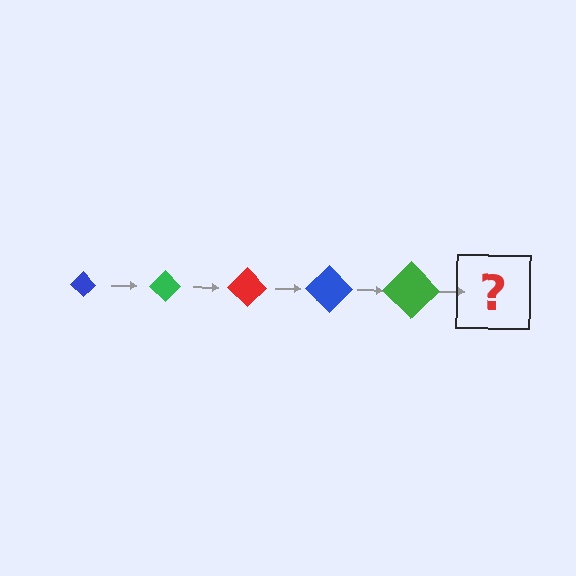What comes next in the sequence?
The next element should be a red diamond, larger than the previous one.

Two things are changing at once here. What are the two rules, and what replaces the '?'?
The two rules are that the diamond grows larger each step and the color cycles through blue, green, and red. The '?' should be a red diamond, larger than the previous one.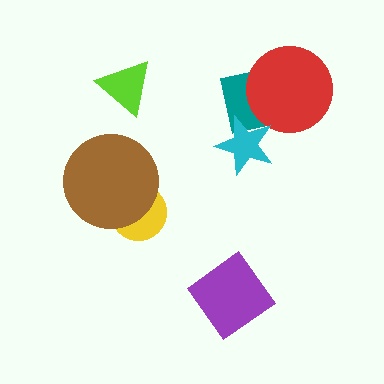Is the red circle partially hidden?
No, no other shape covers it.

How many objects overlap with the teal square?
2 objects overlap with the teal square.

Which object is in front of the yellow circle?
The brown circle is in front of the yellow circle.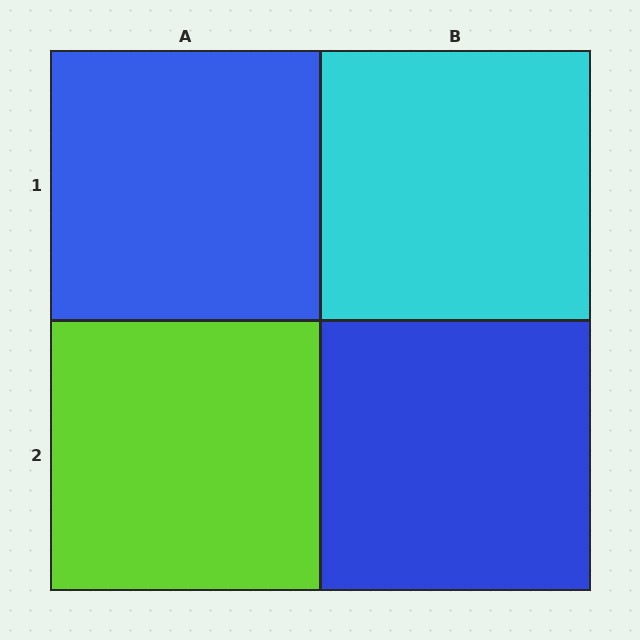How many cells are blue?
2 cells are blue.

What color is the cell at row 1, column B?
Cyan.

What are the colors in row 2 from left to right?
Lime, blue.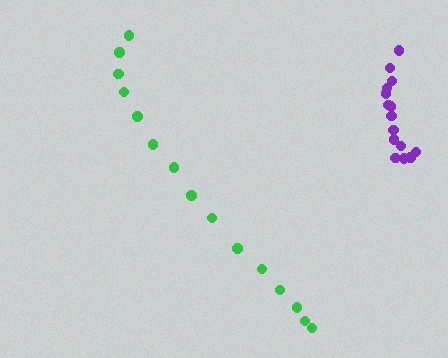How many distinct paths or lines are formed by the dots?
There are 2 distinct paths.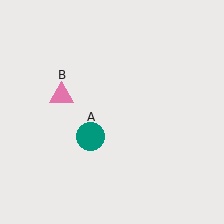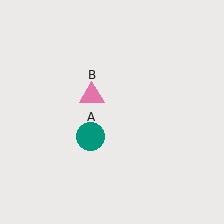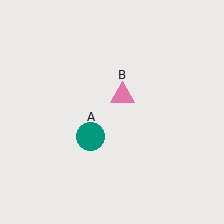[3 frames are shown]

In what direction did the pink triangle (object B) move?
The pink triangle (object B) moved right.